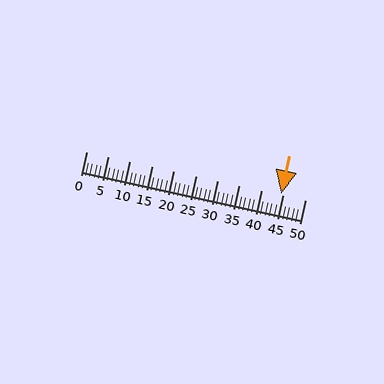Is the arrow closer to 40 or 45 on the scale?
The arrow is closer to 45.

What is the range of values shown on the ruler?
The ruler shows values from 0 to 50.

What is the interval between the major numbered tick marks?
The major tick marks are spaced 5 units apart.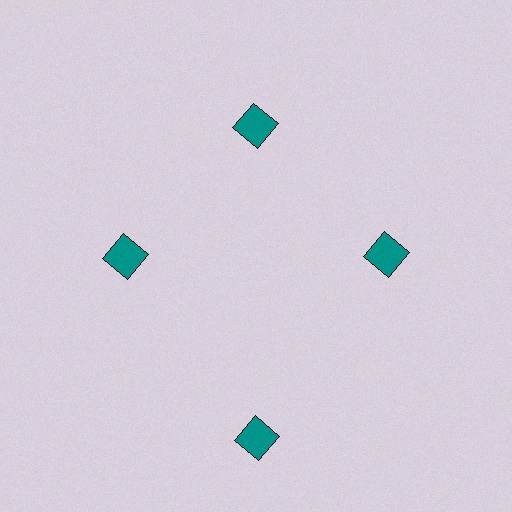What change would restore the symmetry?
The symmetry would be restored by moving it inward, back onto the ring so that all 4 diamonds sit at equal angles and equal distance from the center.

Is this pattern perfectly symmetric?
No. The 4 teal diamonds are arranged in a ring, but one element near the 6 o'clock position is pushed outward from the center, breaking the 4-fold rotational symmetry.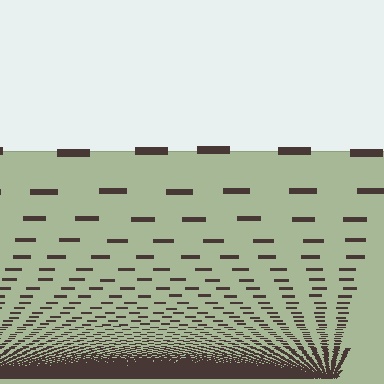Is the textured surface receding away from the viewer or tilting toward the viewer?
The surface appears to tilt toward the viewer. Texture elements get larger and sparser toward the top.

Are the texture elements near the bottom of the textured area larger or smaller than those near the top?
Smaller. The gradient is inverted — elements near the bottom are smaller and denser.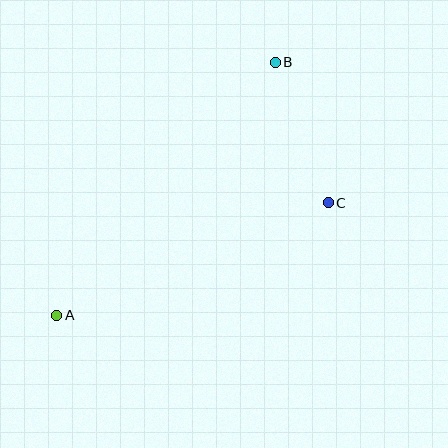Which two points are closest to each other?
Points B and C are closest to each other.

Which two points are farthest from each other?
Points A and B are farthest from each other.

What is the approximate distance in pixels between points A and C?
The distance between A and C is approximately 294 pixels.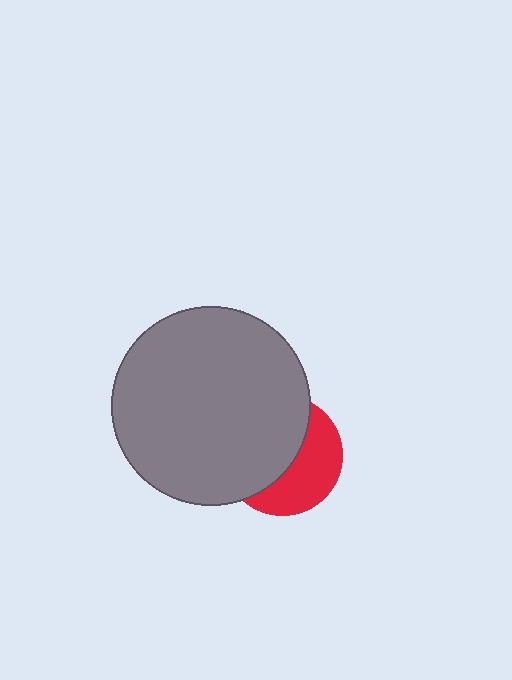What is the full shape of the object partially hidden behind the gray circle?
The partially hidden object is a red circle.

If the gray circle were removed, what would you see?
You would see the complete red circle.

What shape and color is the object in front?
The object in front is a gray circle.